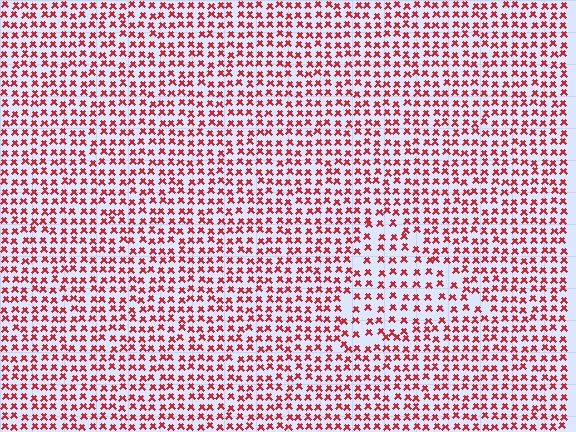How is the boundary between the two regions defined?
The boundary is defined by a change in element density (approximately 1.5x ratio). All elements are the same color, size, and shape.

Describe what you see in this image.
The image contains small red elements arranged at two different densities. A triangle-shaped region is visible where the elements are less densely packed than the surrounding area.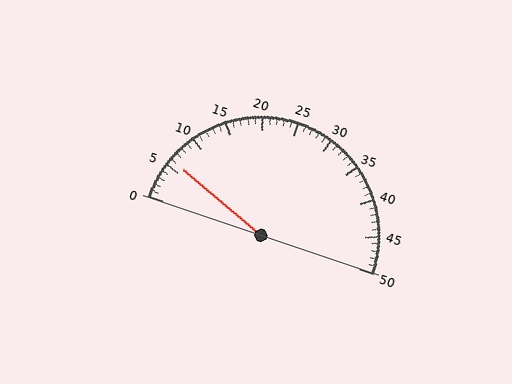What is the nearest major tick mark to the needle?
The nearest major tick mark is 5.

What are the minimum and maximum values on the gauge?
The gauge ranges from 0 to 50.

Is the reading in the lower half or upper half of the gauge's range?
The reading is in the lower half of the range (0 to 50).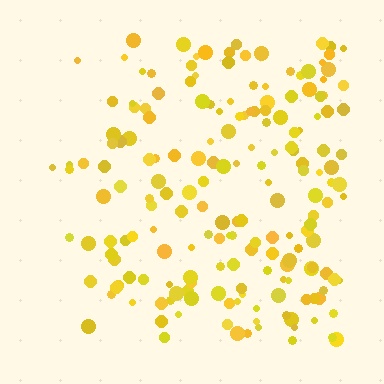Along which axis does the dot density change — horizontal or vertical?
Horizontal.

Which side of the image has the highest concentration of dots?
The right.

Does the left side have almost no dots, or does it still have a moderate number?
Still a moderate number, just noticeably fewer than the right.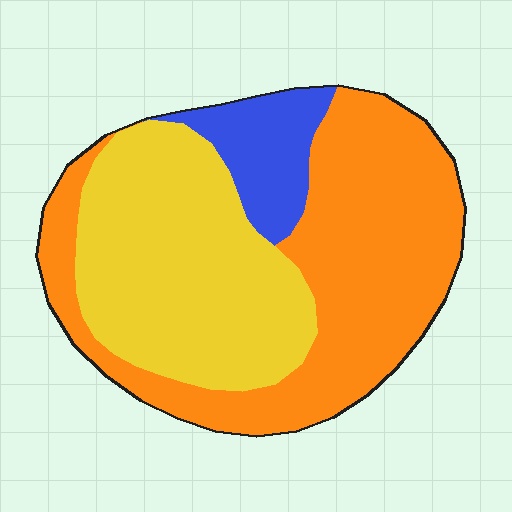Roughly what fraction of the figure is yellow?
Yellow takes up between a quarter and a half of the figure.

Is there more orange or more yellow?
Orange.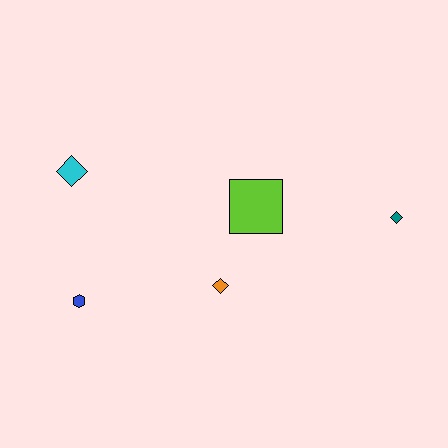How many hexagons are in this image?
There is 1 hexagon.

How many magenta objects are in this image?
There are no magenta objects.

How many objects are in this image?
There are 5 objects.